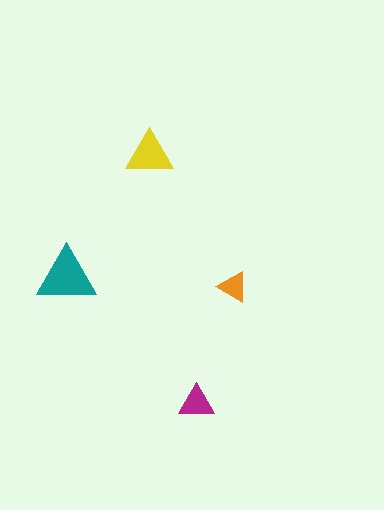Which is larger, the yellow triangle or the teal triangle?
The teal one.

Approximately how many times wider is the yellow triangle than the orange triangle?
About 1.5 times wider.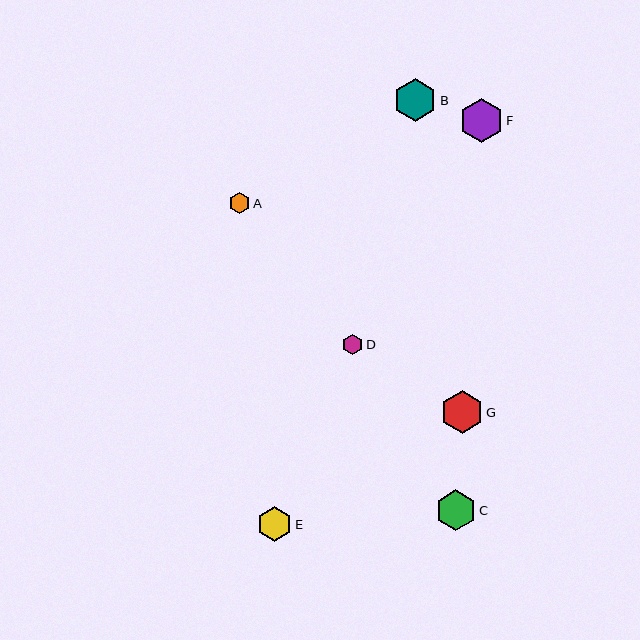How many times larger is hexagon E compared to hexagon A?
Hexagon E is approximately 1.6 times the size of hexagon A.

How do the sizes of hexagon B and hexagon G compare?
Hexagon B and hexagon G are approximately the same size.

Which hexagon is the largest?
Hexagon F is the largest with a size of approximately 44 pixels.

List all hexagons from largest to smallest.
From largest to smallest: F, B, G, C, E, A, D.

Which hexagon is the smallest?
Hexagon D is the smallest with a size of approximately 20 pixels.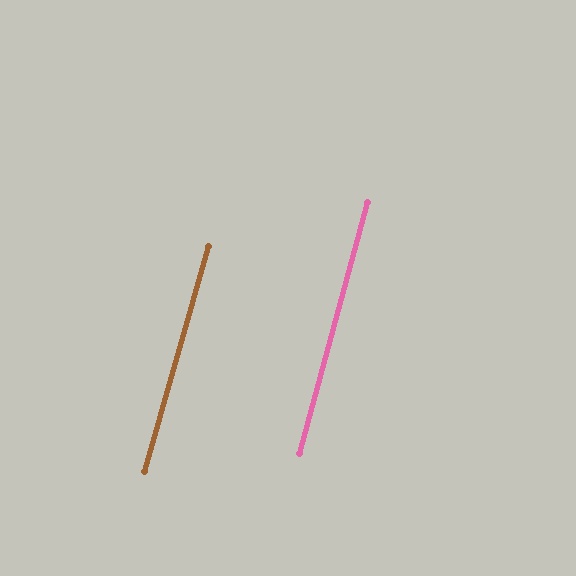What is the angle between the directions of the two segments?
Approximately 1 degree.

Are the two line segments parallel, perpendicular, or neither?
Parallel — their directions differ by only 0.8°.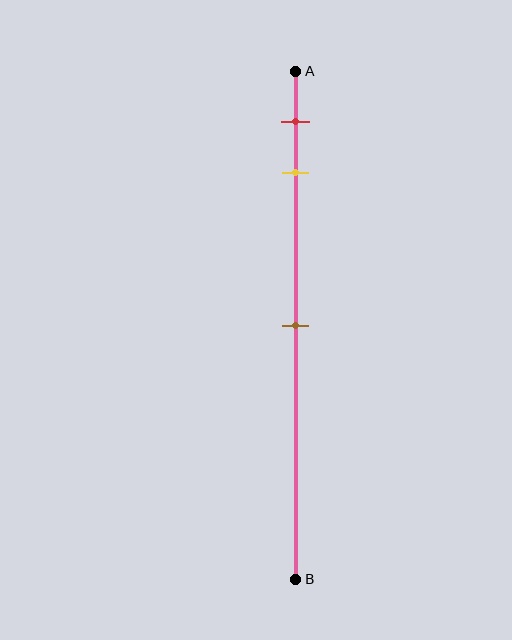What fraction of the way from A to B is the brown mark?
The brown mark is approximately 50% (0.5) of the way from A to B.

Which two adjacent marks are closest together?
The red and yellow marks are the closest adjacent pair.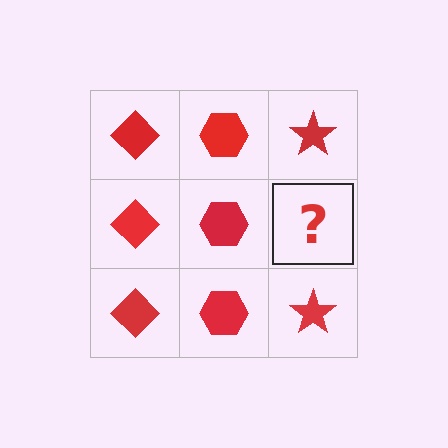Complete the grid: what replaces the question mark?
The question mark should be replaced with a red star.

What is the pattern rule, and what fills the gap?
The rule is that each column has a consistent shape. The gap should be filled with a red star.